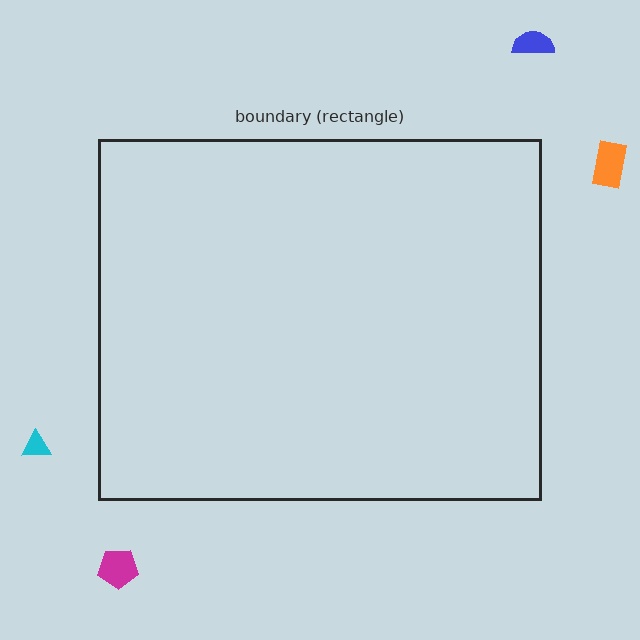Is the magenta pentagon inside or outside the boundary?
Outside.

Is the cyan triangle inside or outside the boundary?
Outside.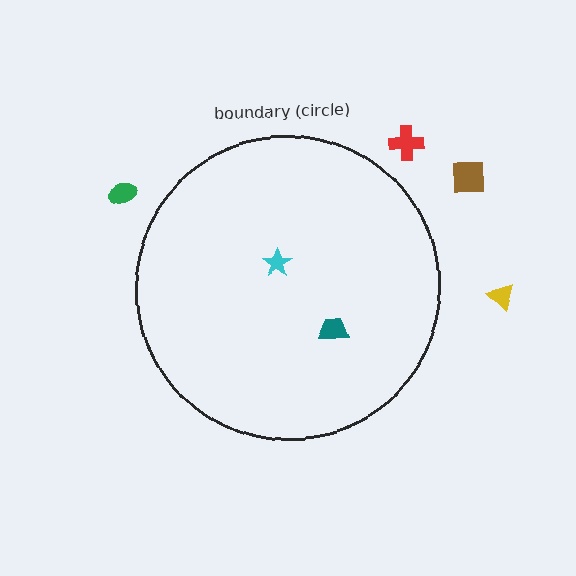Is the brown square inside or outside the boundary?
Outside.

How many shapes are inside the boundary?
2 inside, 4 outside.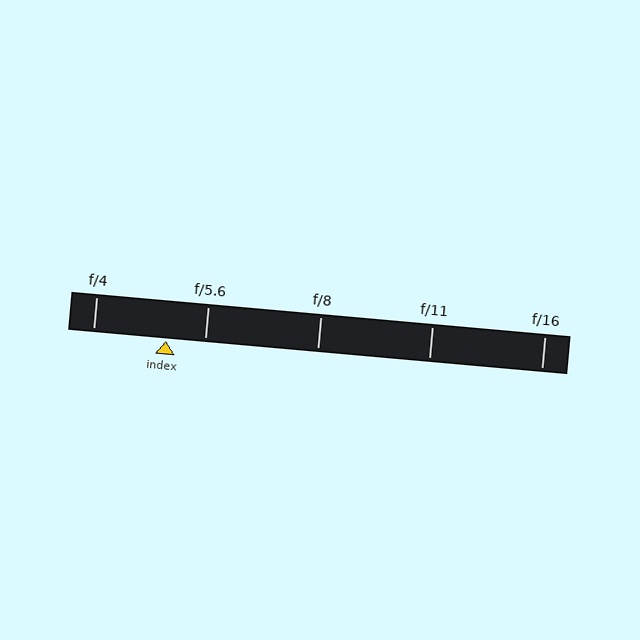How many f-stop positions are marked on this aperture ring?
There are 5 f-stop positions marked.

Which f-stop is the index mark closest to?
The index mark is closest to f/5.6.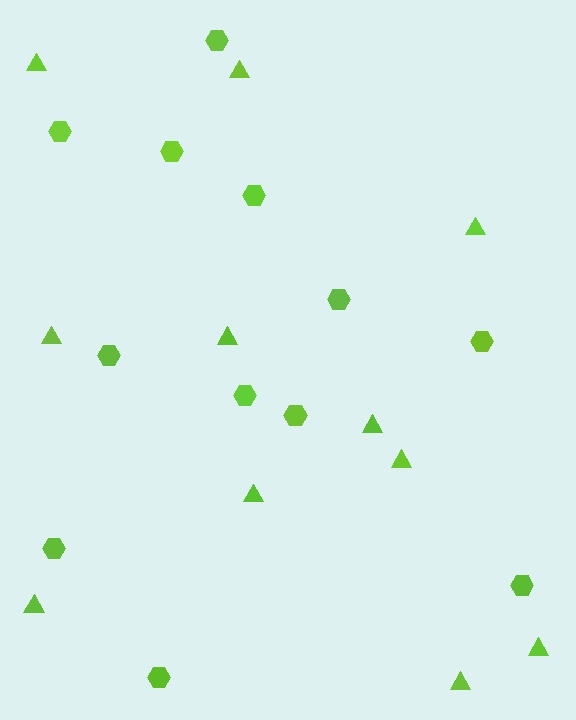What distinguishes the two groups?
There are 2 groups: one group of triangles (11) and one group of hexagons (12).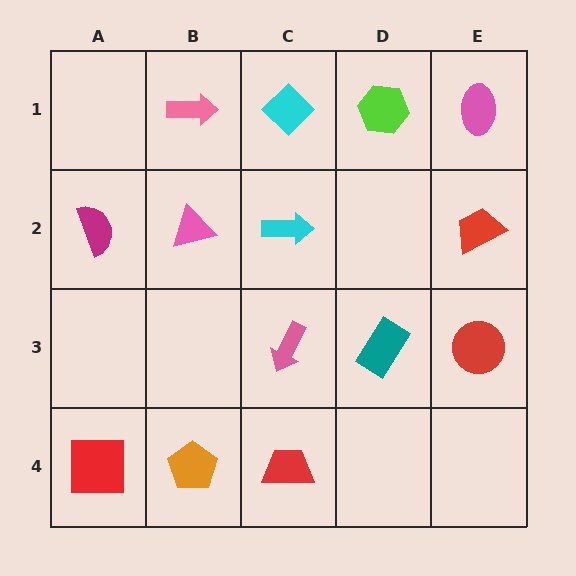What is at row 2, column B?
A pink triangle.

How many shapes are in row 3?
3 shapes.